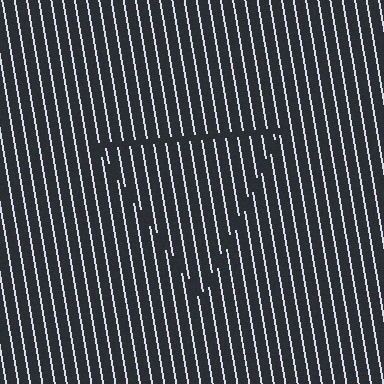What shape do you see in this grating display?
An illusory triangle. The interior of the shape contains the same grating, shifted by half a period — the contour is defined by the phase discontinuity where line-ends from the inner and outer gratings abut.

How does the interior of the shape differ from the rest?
The interior of the shape contains the same grating, shifted by half a period — the contour is defined by the phase discontinuity where line-ends from the inner and outer gratings abut.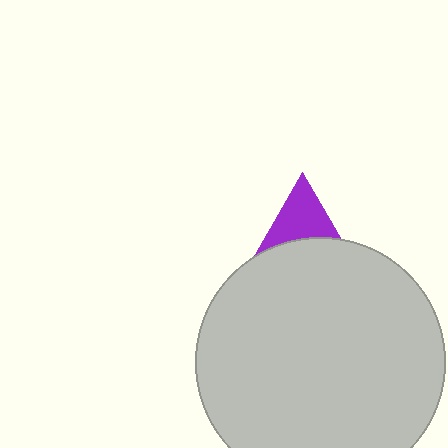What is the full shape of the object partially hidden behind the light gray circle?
The partially hidden object is a purple triangle.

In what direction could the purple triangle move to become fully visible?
The purple triangle could move up. That would shift it out from behind the light gray circle entirely.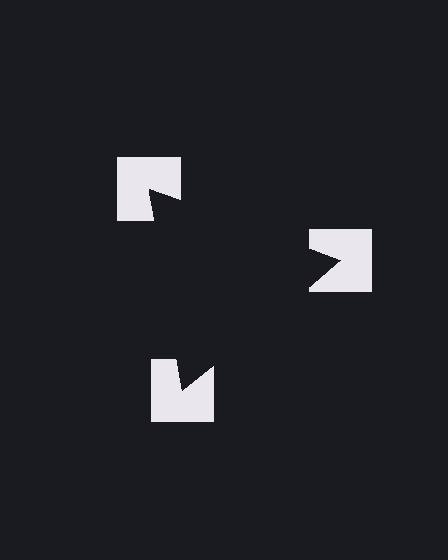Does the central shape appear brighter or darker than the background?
It typically appears slightly darker than the background, even though no actual brightness change is drawn.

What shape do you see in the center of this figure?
An illusory triangle — its edges are inferred from the aligned wedge cuts in the notched squares, not physically drawn.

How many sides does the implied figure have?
3 sides.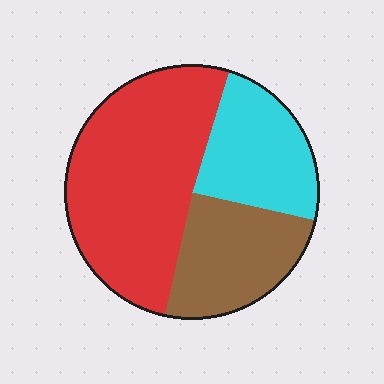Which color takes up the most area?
Red, at roughly 50%.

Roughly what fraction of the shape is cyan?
Cyan covers around 25% of the shape.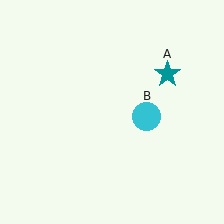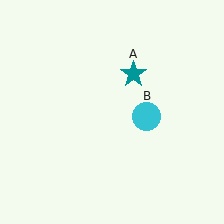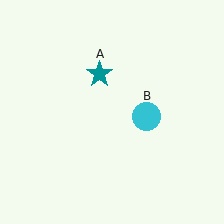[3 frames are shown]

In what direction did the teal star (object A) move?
The teal star (object A) moved left.